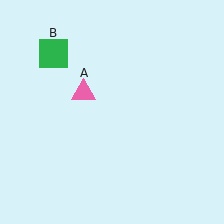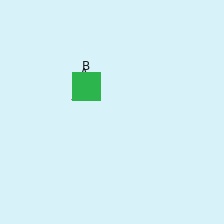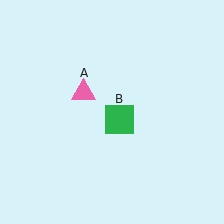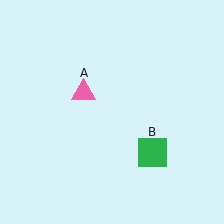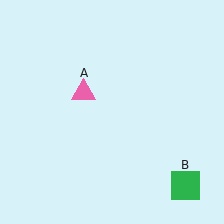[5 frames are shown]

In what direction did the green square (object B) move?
The green square (object B) moved down and to the right.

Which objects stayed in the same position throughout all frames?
Pink triangle (object A) remained stationary.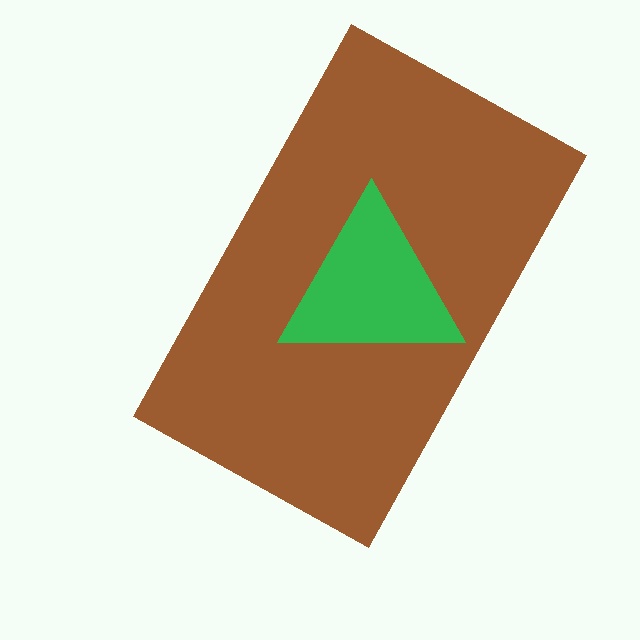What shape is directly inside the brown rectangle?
The green triangle.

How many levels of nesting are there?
2.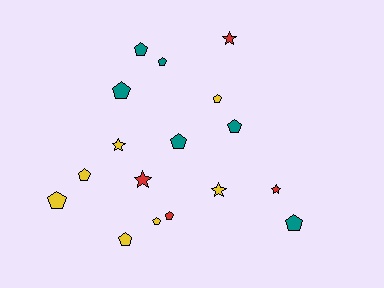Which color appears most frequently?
Yellow, with 7 objects.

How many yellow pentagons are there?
There are 5 yellow pentagons.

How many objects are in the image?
There are 17 objects.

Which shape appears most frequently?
Pentagon, with 12 objects.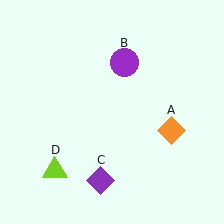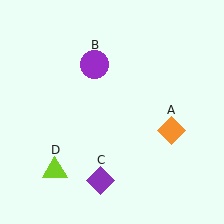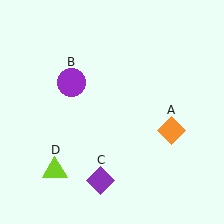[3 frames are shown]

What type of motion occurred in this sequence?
The purple circle (object B) rotated counterclockwise around the center of the scene.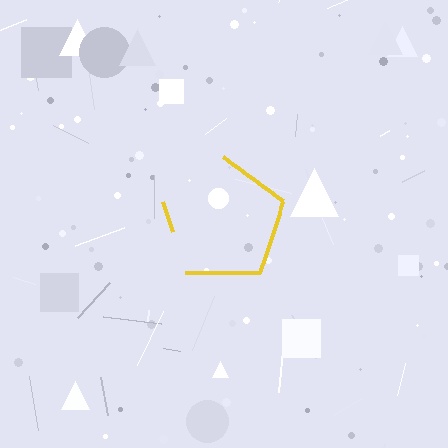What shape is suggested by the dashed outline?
The dashed outline suggests a pentagon.